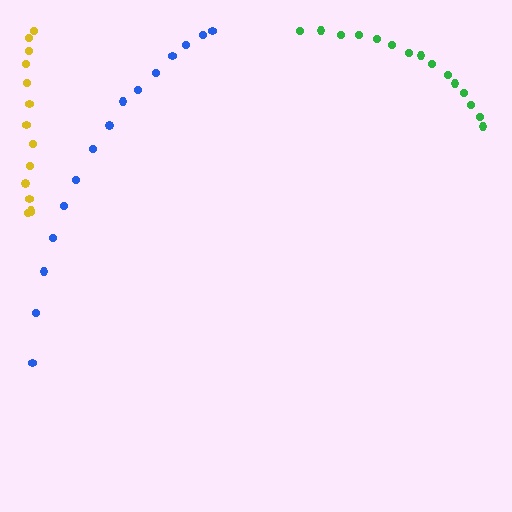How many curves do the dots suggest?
There are 3 distinct paths.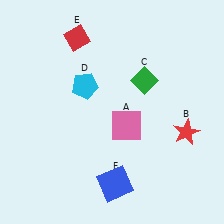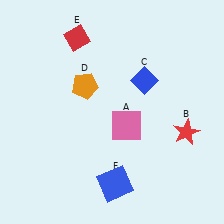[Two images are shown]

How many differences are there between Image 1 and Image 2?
There are 2 differences between the two images.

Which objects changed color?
C changed from green to blue. D changed from cyan to orange.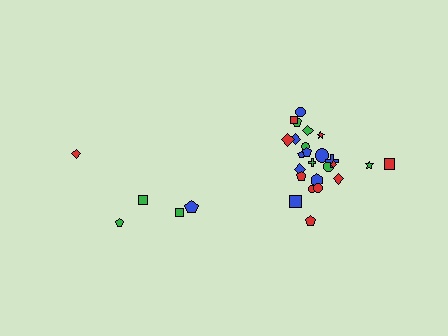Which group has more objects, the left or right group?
The right group.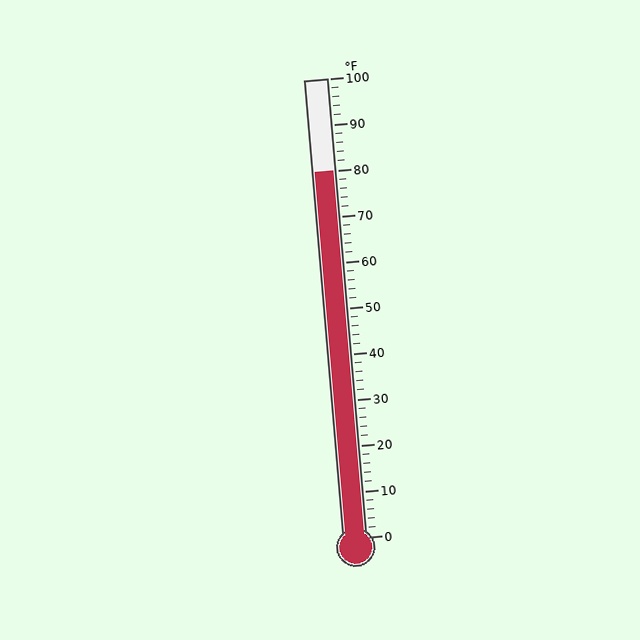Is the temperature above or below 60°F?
The temperature is above 60°F.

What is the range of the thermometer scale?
The thermometer scale ranges from 0°F to 100°F.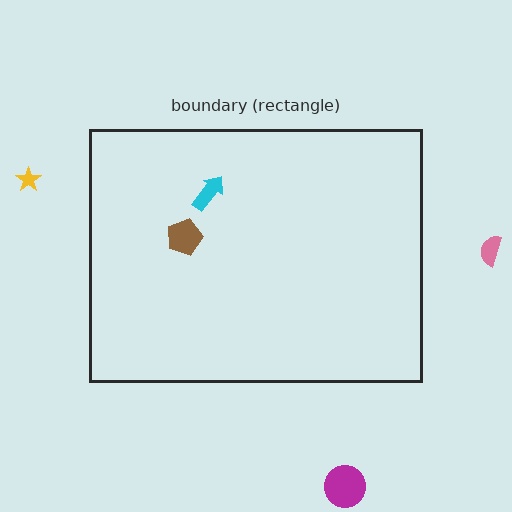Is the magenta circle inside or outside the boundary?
Outside.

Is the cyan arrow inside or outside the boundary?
Inside.